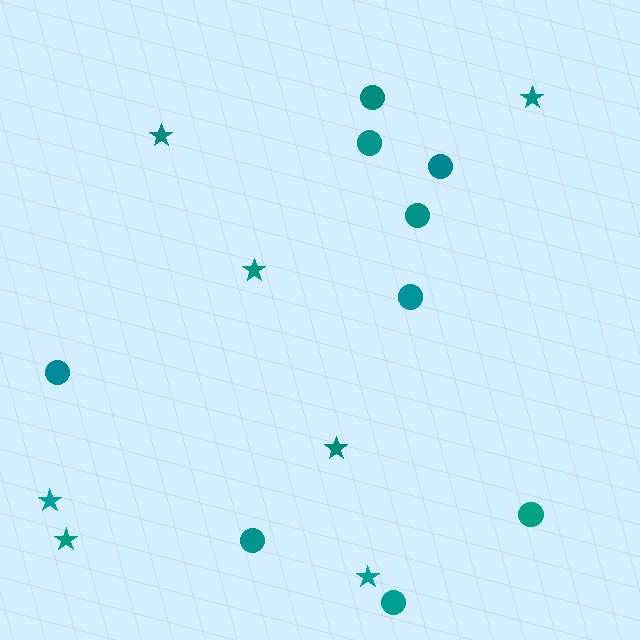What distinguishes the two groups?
There are 2 groups: one group of stars (7) and one group of circles (9).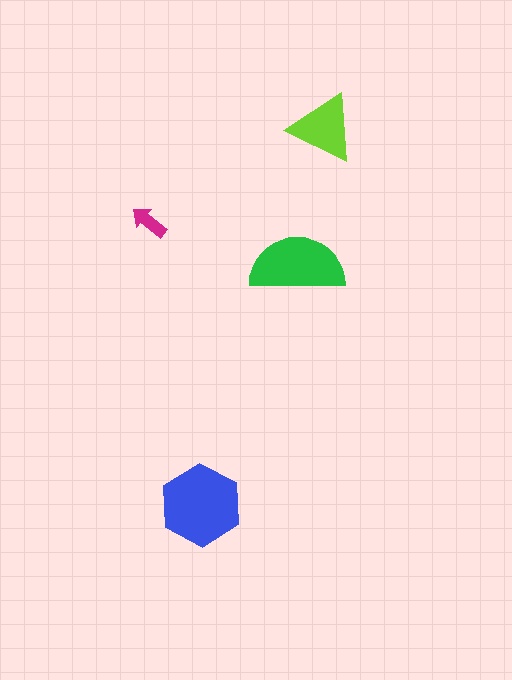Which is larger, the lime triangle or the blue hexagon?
The blue hexagon.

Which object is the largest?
The blue hexagon.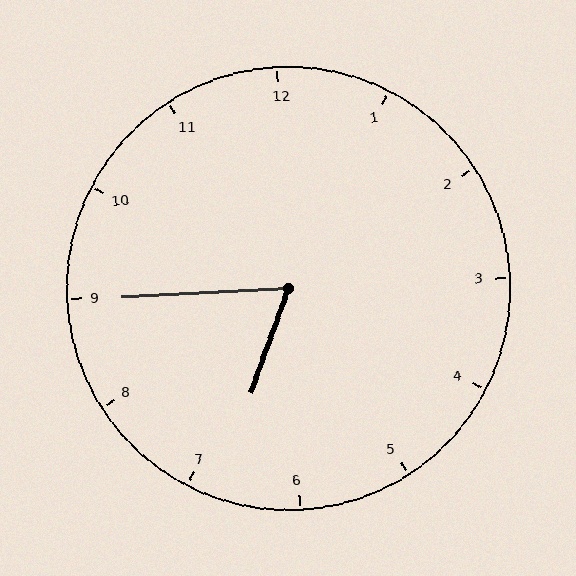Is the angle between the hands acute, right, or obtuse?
It is acute.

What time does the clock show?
6:45.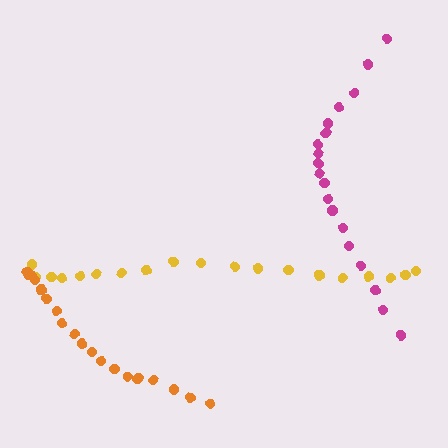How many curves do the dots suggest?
There are 3 distinct paths.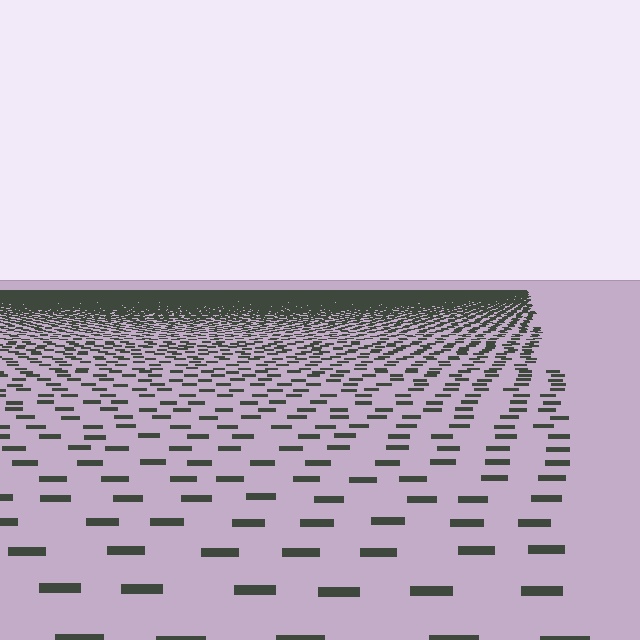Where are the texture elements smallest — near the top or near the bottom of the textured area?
Near the top.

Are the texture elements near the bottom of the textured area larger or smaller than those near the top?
Larger. Near the bottom, elements are closer to the viewer and appear at a bigger on-screen size.